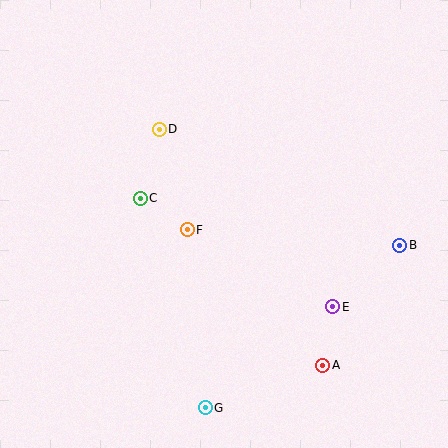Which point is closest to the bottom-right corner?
Point A is closest to the bottom-right corner.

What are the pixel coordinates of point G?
Point G is at (205, 408).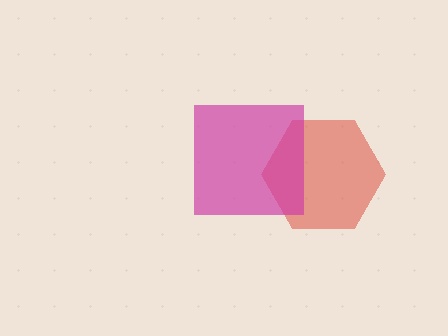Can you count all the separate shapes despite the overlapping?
Yes, there are 2 separate shapes.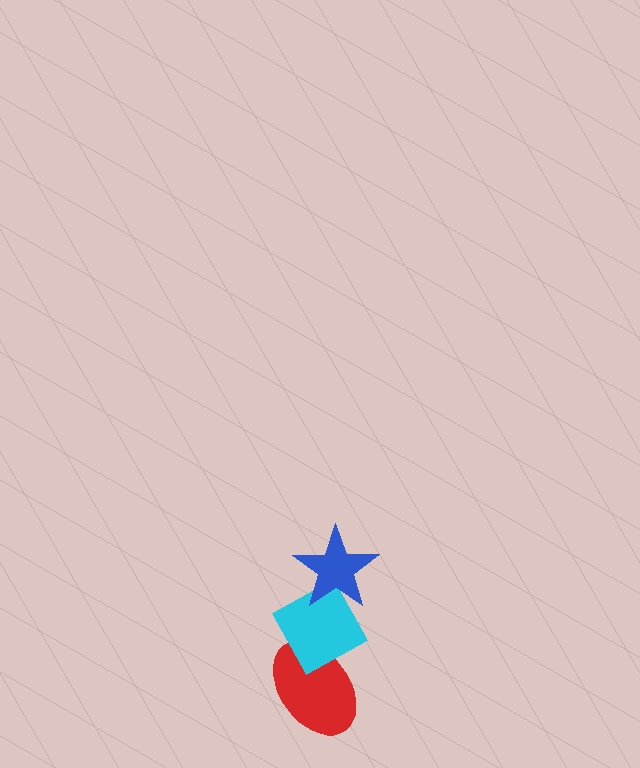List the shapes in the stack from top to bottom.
From top to bottom: the blue star, the cyan diamond, the red ellipse.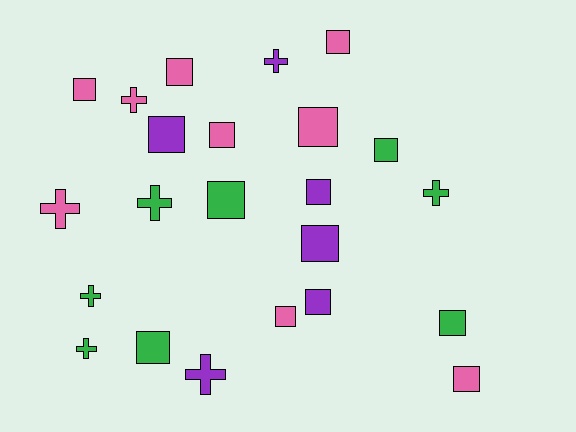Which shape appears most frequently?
Square, with 15 objects.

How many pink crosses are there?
There are 2 pink crosses.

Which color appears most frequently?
Pink, with 9 objects.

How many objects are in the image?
There are 23 objects.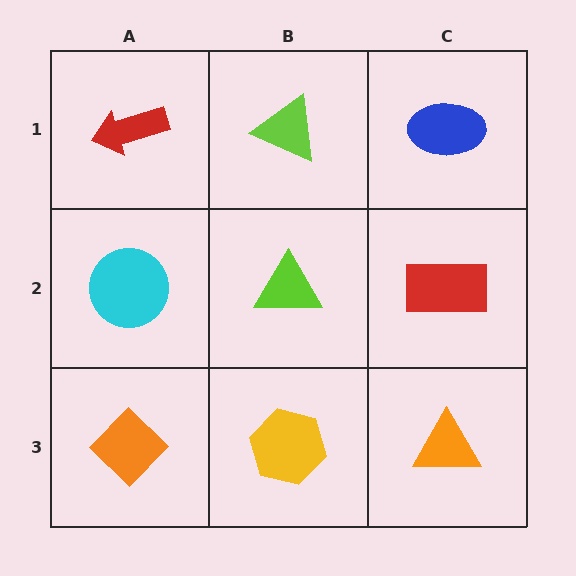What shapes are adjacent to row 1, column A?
A cyan circle (row 2, column A), a lime triangle (row 1, column B).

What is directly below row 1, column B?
A lime triangle.